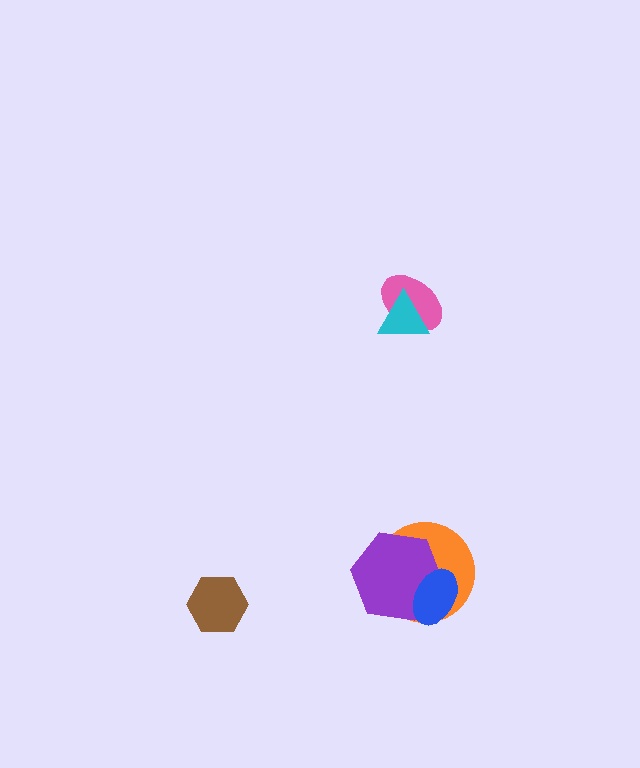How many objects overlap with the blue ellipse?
2 objects overlap with the blue ellipse.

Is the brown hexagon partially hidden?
No, no other shape covers it.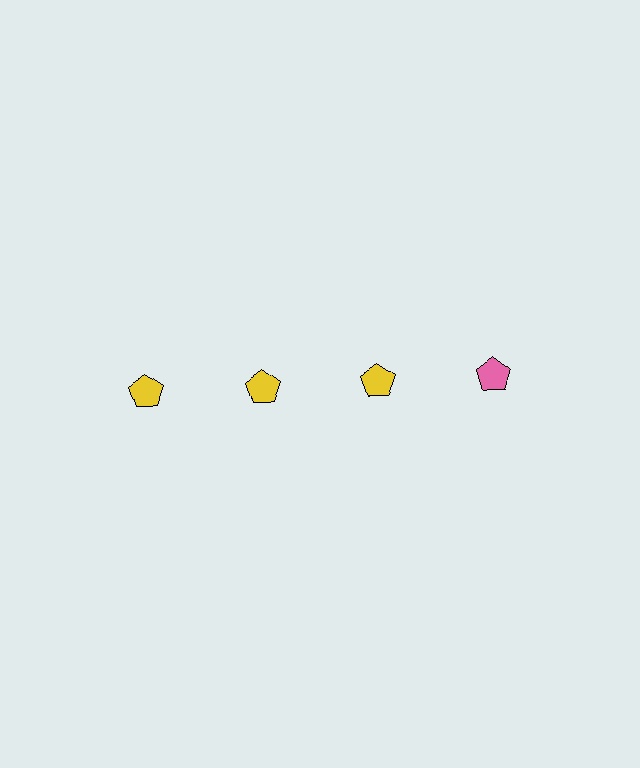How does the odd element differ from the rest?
It has a different color: pink instead of yellow.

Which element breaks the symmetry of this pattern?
The pink pentagon in the top row, second from right column breaks the symmetry. All other shapes are yellow pentagons.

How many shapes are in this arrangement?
There are 4 shapes arranged in a grid pattern.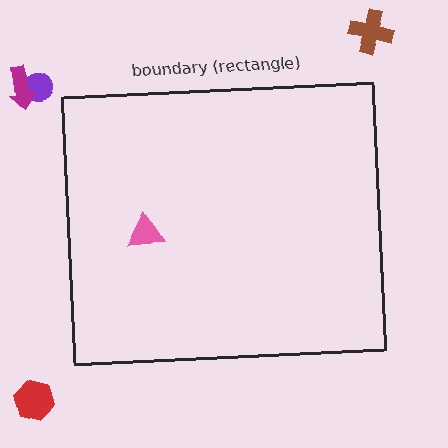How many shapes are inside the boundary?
1 inside, 4 outside.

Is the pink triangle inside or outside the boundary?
Inside.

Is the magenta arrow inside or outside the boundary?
Outside.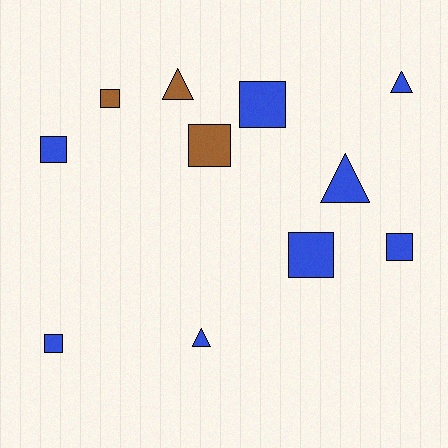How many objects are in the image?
There are 11 objects.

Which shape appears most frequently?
Square, with 7 objects.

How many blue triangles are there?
There are 3 blue triangles.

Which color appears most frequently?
Blue, with 8 objects.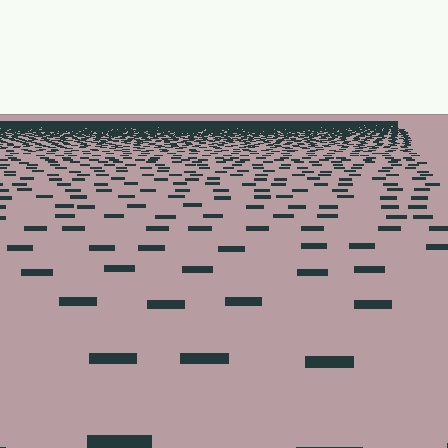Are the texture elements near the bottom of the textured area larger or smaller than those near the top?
Larger. Near the bottom, elements are closer to the viewer and appear at a bigger on-screen size.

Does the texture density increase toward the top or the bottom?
Density increases toward the top.